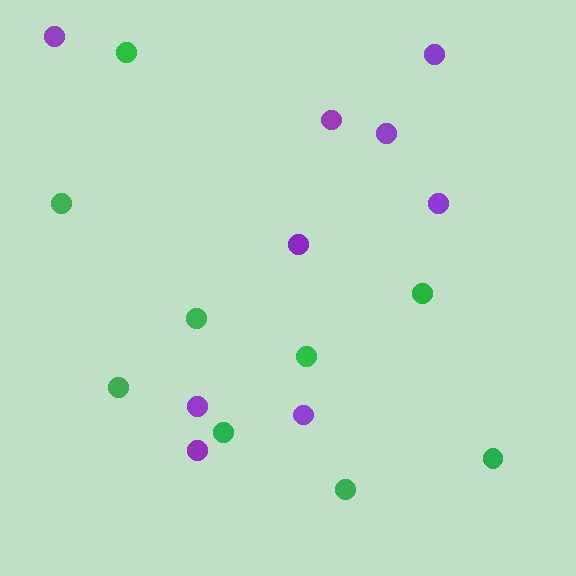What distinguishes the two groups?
There are 2 groups: one group of green circles (9) and one group of purple circles (9).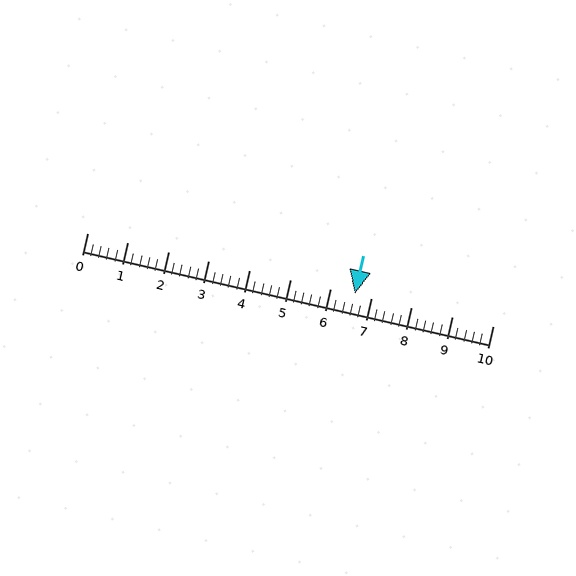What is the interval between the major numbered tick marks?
The major tick marks are spaced 1 units apart.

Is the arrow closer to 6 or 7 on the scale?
The arrow is closer to 7.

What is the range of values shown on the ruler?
The ruler shows values from 0 to 10.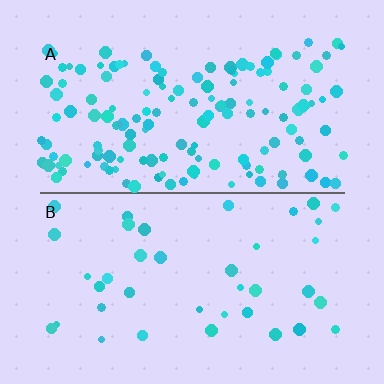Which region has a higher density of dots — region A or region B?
A (the top).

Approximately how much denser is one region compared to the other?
Approximately 3.8× — region A over region B.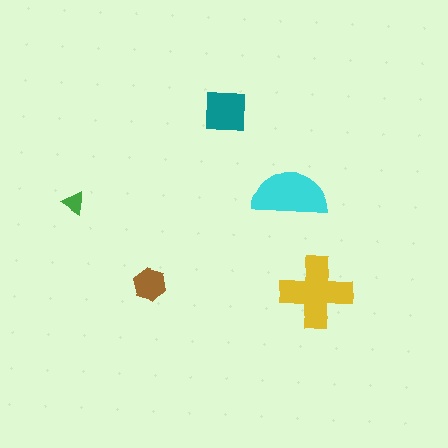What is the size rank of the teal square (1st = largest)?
3rd.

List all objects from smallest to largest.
The green triangle, the brown hexagon, the teal square, the cyan semicircle, the yellow cross.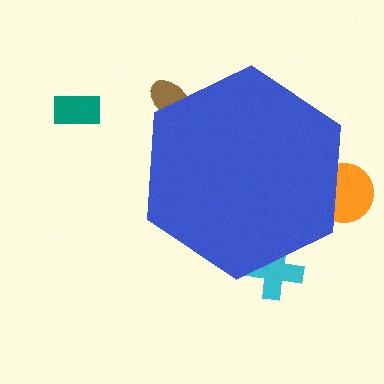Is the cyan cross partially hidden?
Yes, the cyan cross is partially hidden behind the blue hexagon.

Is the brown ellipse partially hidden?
Yes, the brown ellipse is partially hidden behind the blue hexagon.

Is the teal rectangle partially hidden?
No, the teal rectangle is fully visible.